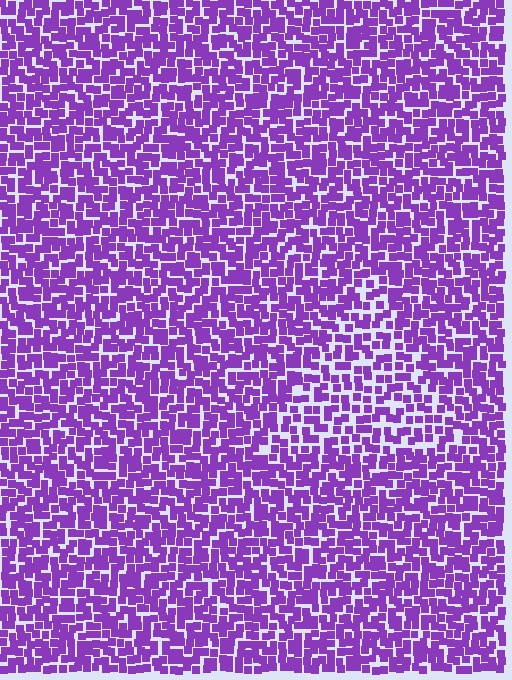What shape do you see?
I see a triangle.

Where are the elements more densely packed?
The elements are more densely packed outside the triangle boundary.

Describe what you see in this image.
The image contains small purple elements arranged at two different densities. A triangle-shaped region is visible where the elements are less densely packed than the surrounding area.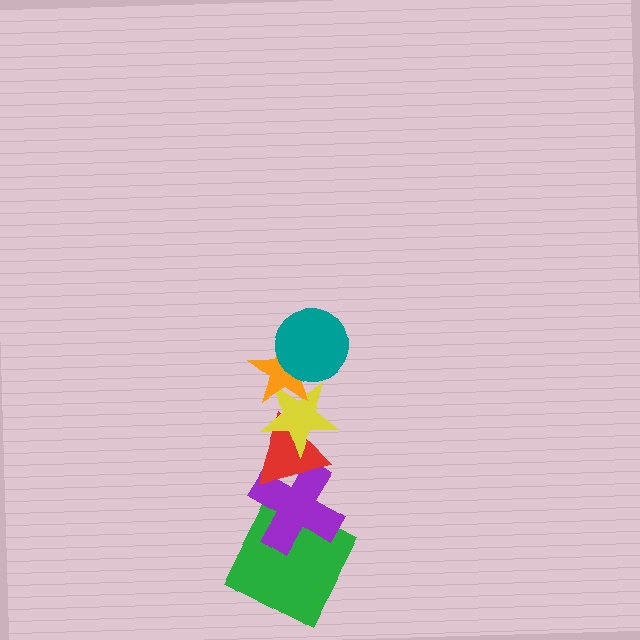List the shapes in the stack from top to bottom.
From top to bottom: the teal circle, the orange star, the yellow star, the red triangle, the purple cross, the green square.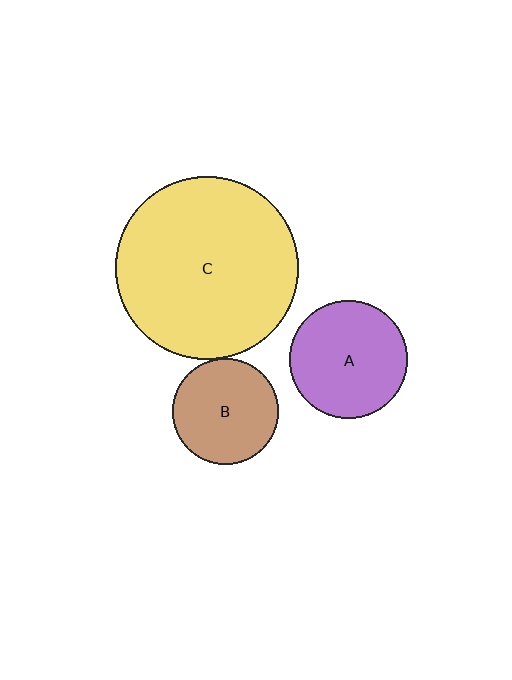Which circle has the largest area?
Circle C (yellow).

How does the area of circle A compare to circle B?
Approximately 1.2 times.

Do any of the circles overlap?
No, none of the circles overlap.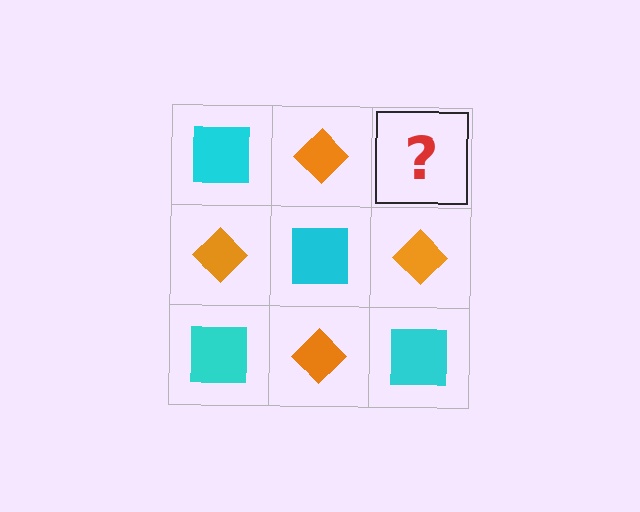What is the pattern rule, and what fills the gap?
The rule is that it alternates cyan square and orange diamond in a checkerboard pattern. The gap should be filled with a cyan square.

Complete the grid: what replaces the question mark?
The question mark should be replaced with a cyan square.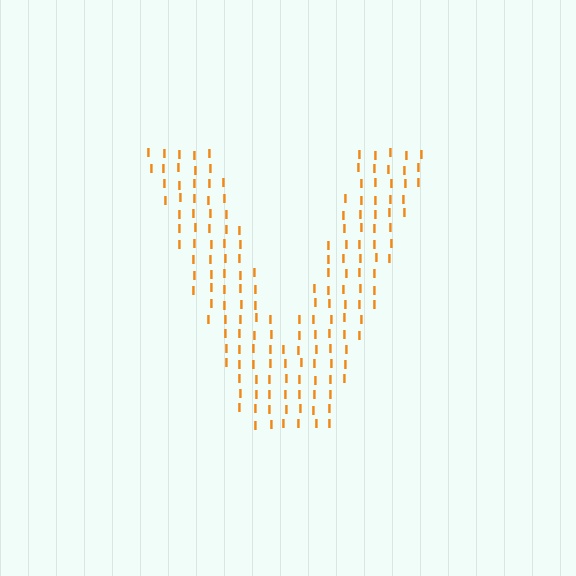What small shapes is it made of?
It is made of small letter I's.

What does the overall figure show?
The overall figure shows the letter V.